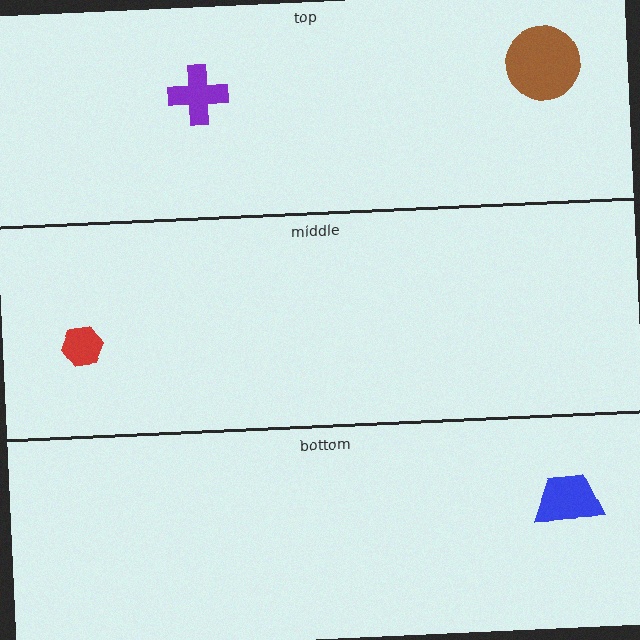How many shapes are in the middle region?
1.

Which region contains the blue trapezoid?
The bottom region.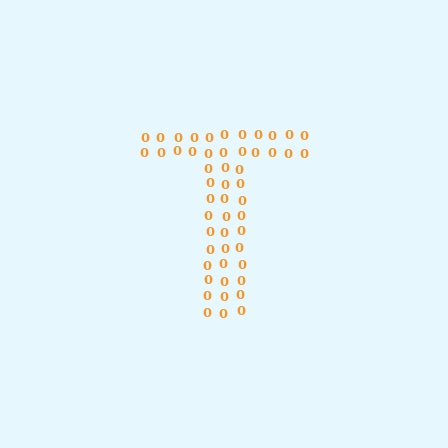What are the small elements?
The small elements are digit 0's.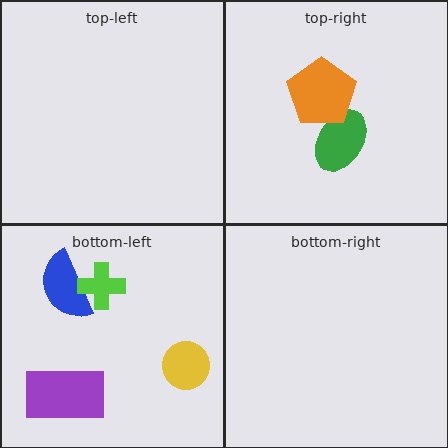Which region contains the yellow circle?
The bottom-left region.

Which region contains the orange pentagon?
The top-right region.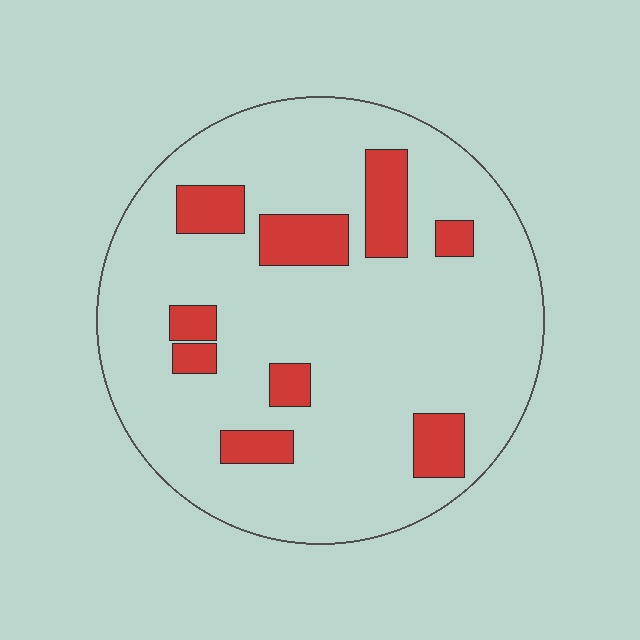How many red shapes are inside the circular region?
9.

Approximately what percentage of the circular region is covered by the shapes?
Approximately 15%.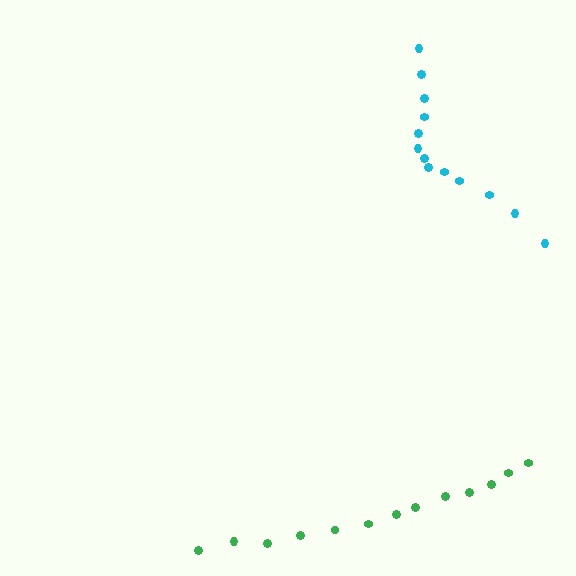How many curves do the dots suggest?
There are 2 distinct paths.